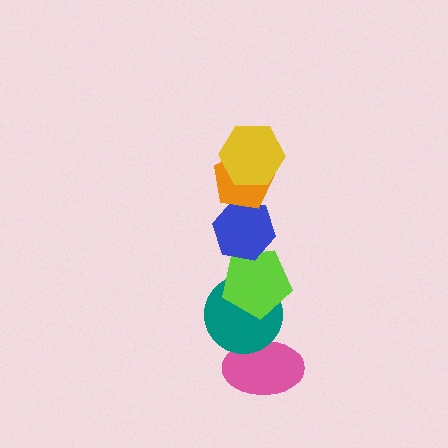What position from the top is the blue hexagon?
The blue hexagon is 3rd from the top.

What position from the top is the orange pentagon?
The orange pentagon is 2nd from the top.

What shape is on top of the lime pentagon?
The blue hexagon is on top of the lime pentagon.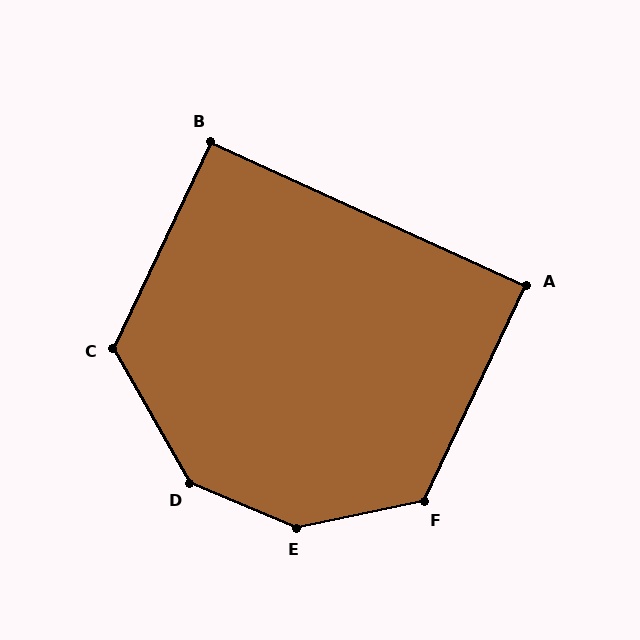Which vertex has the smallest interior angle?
A, at approximately 89 degrees.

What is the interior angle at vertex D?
Approximately 142 degrees (obtuse).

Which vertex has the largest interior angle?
E, at approximately 146 degrees.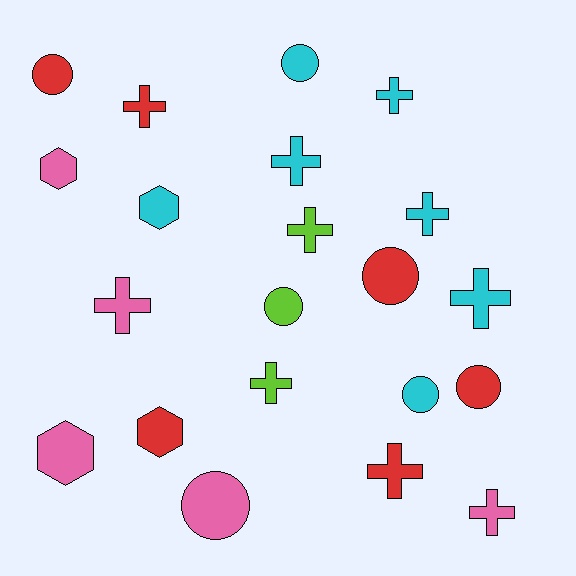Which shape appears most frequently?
Cross, with 10 objects.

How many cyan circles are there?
There are 2 cyan circles.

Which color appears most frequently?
Cyan, with 7 objects.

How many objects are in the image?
There are 21 objects.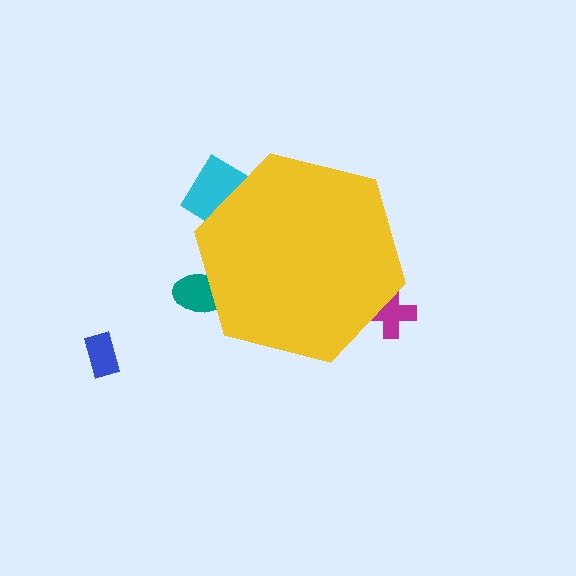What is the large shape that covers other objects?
A yellow hexagon.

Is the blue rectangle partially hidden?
No, the blue rectangle is fully visible.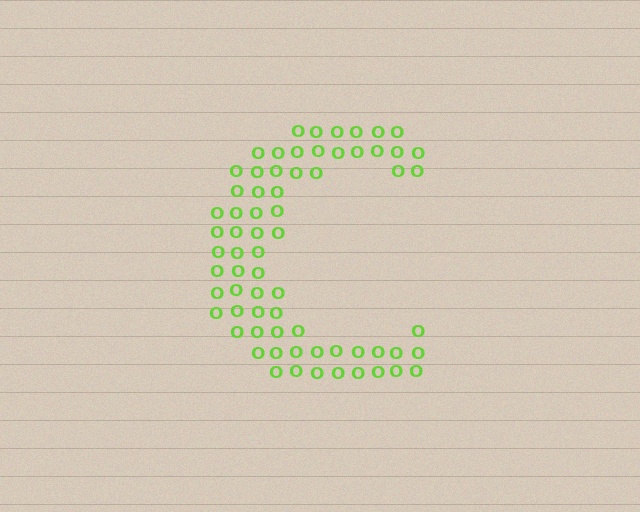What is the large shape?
The large shape is the letter C.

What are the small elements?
The small elements are letter O's.